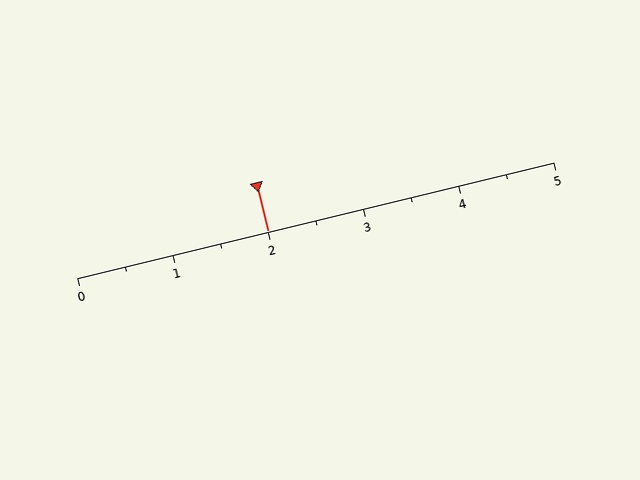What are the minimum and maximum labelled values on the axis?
The axis runs from 0 to 5.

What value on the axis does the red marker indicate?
The marker indicates approximately 2.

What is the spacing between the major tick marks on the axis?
The major ticks are spaced 1 apart.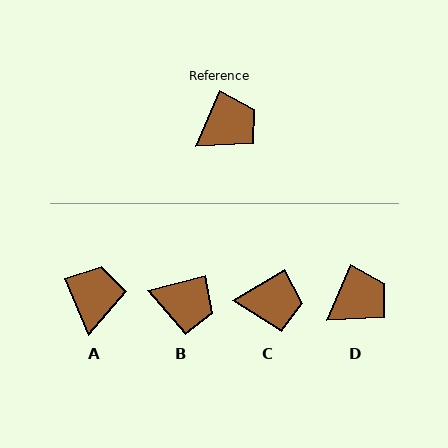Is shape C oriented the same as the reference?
No, it is off by about 35 degrees.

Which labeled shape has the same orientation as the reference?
D.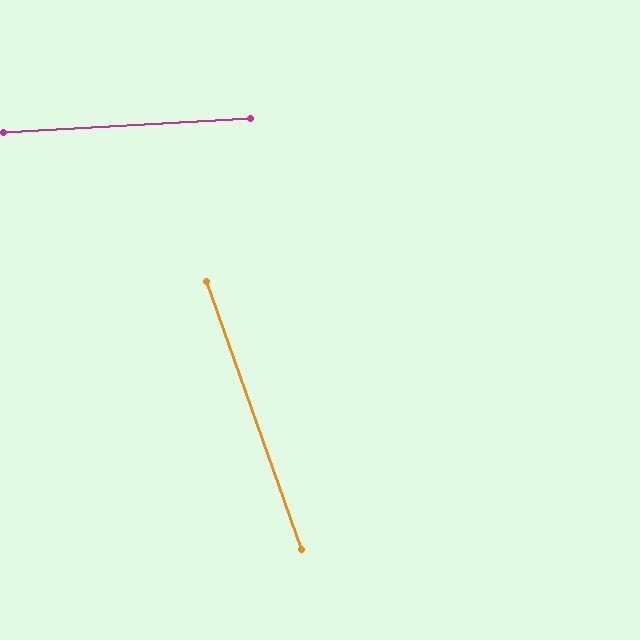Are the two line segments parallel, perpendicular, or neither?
Neither parallel nor perpendicular — they differ by about 74°.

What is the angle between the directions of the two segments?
Approximately 74 degrees.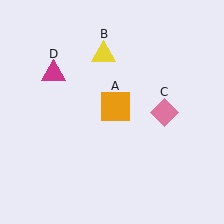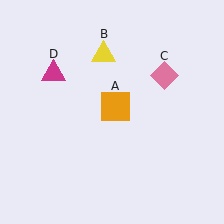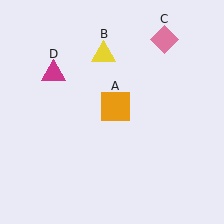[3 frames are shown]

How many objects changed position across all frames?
1 object changed position: pink diamond (object C).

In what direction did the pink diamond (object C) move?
The pink diamond (object C) moved up.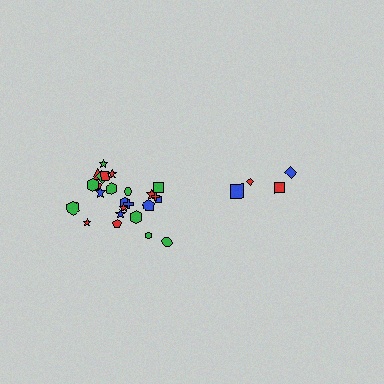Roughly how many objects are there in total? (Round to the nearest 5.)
Roughly 30 objects in total.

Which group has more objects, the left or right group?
The left group.